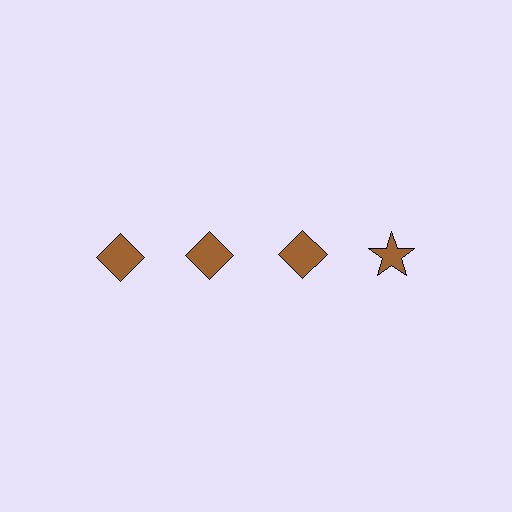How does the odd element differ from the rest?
It has a different shape: star instead of diamond.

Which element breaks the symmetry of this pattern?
The brown star in the top row, second from right column breaks the symmetry. All other shapes are brown diamonds.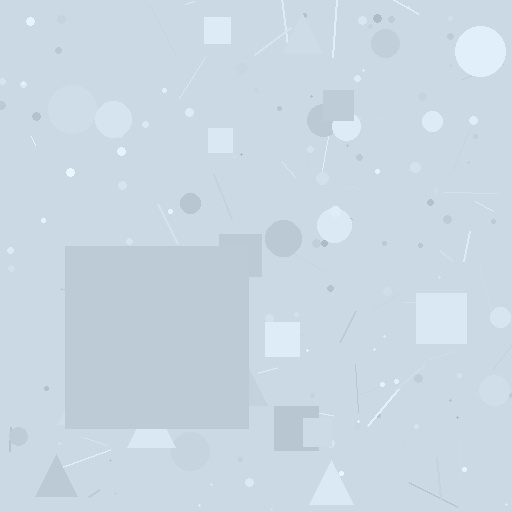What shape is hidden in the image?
A square is hidden in the image.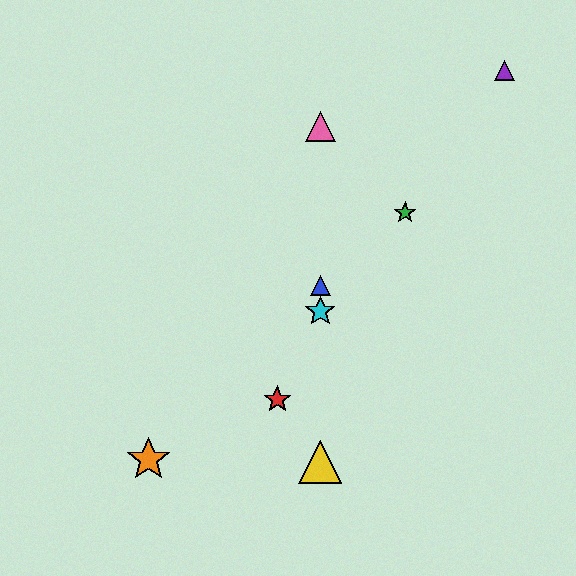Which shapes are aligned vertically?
The blue triangle, the yellow triangle, the cyan star, the pink triangle are aligned vertically.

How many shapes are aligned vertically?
4 shapes (the blue triangle, the yellow triangle, the cyan star, the pink triangle) are aligned vertically.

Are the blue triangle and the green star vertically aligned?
No, the blue triangle is at x≈320 and the green star is at x≈405.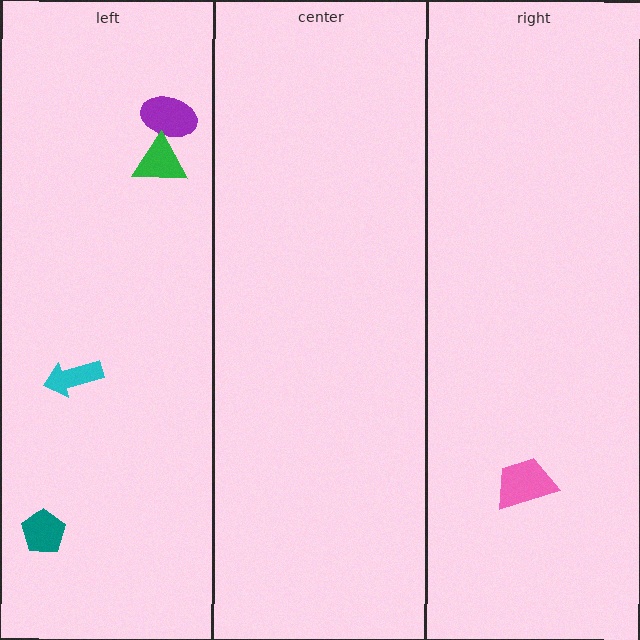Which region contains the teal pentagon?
The left region.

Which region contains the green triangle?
The left region.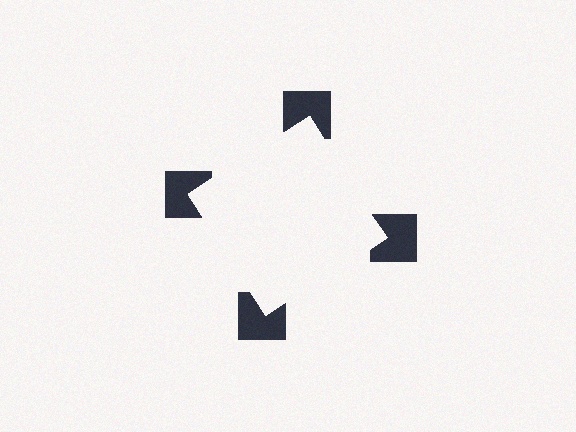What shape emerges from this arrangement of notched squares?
An illusory square — its edges are inferred from the aligned wedge cuts in the notched squares, not physically drawn.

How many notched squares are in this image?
There are 4 — one at each vertex of the illusory square.